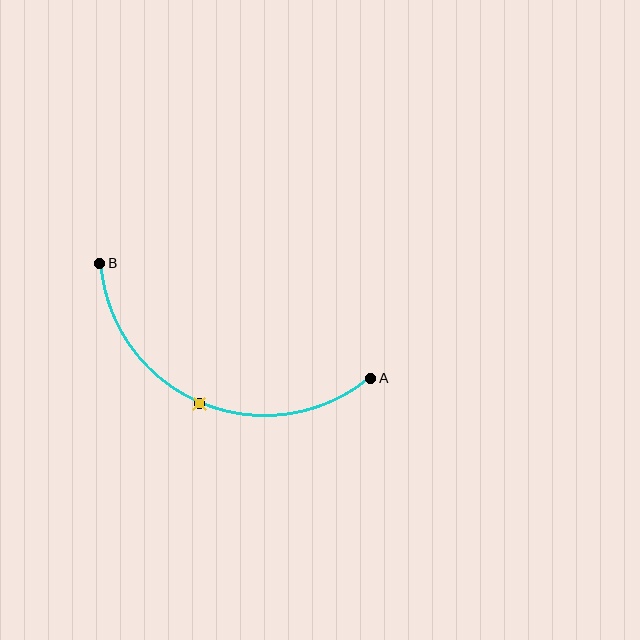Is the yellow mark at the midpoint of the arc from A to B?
Yes. The yellow mark lies on the arc at equal arc-length from both A and B — it is the arc midpoint.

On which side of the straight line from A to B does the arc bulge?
The arc bulges below the straight line connecting A and B.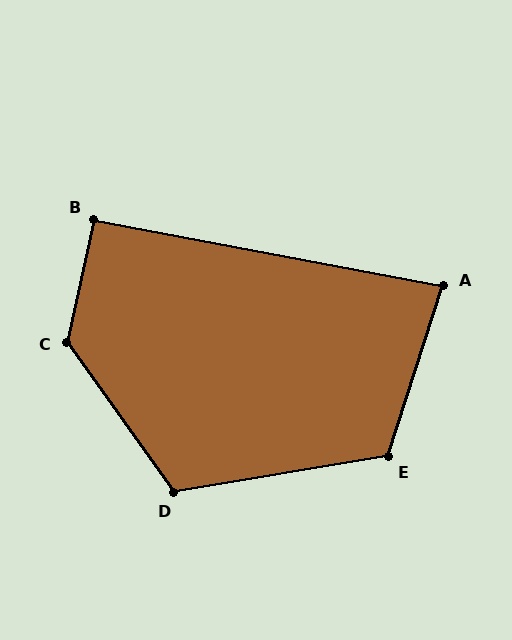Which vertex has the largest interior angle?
C, at approximately 132 degrees.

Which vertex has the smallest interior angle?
A, at approximately 83 degrees.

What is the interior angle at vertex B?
Approximately 92 degrees (approximately right).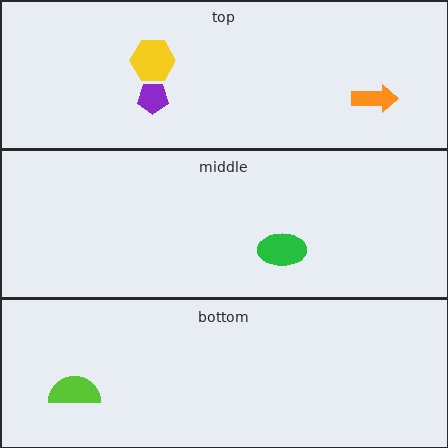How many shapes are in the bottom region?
1.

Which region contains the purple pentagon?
The top region.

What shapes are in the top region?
The orange arrow, the purple pentagon, the yellow hexagon.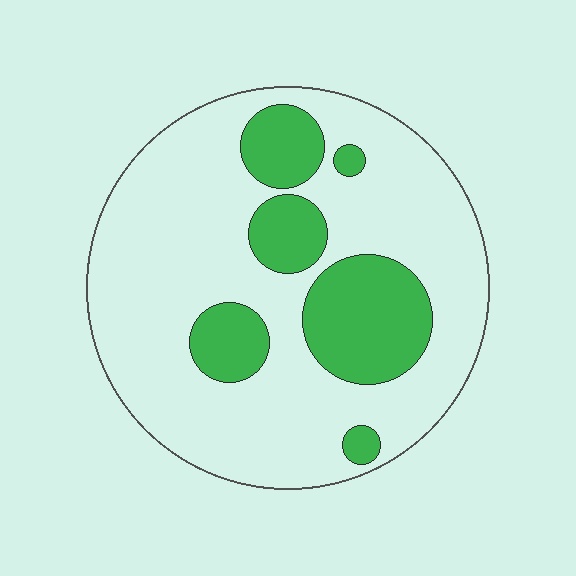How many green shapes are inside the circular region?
6.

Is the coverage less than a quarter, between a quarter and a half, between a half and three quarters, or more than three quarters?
Less than a quarter.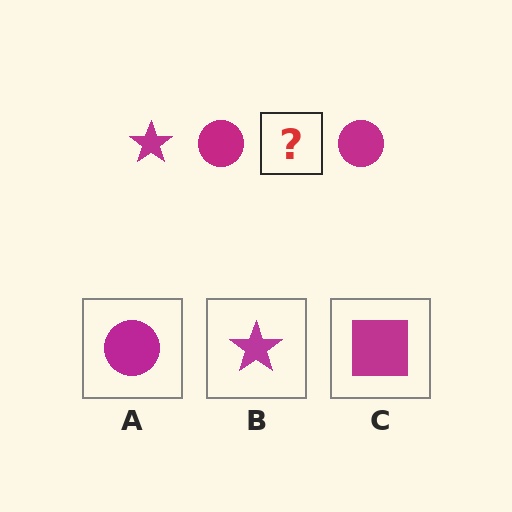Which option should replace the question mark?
Option B.